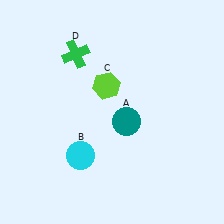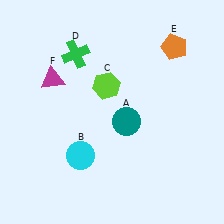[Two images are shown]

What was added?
An orange pentagon (E), a magenta triangle (F) were added in Image 2.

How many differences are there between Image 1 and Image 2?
There are 2 differences between the two images.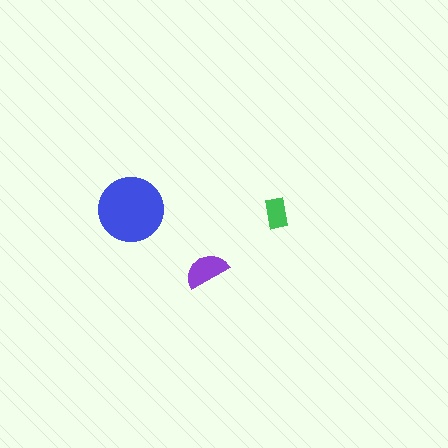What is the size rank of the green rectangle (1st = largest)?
3rd.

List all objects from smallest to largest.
The green rectangle, the purple semicircle, the blue circle.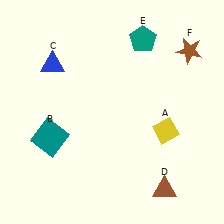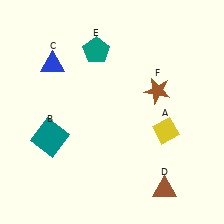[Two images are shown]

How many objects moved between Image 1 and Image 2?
2 objects moved between the two images.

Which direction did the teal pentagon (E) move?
The teal pentagon (E) moved left.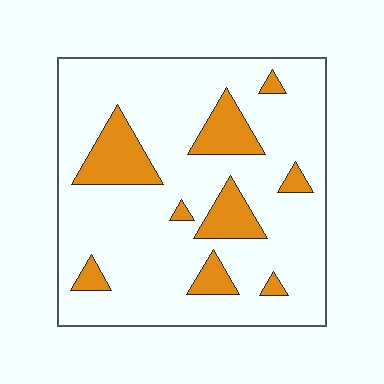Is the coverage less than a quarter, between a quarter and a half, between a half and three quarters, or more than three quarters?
Less than a quarter.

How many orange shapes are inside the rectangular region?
9.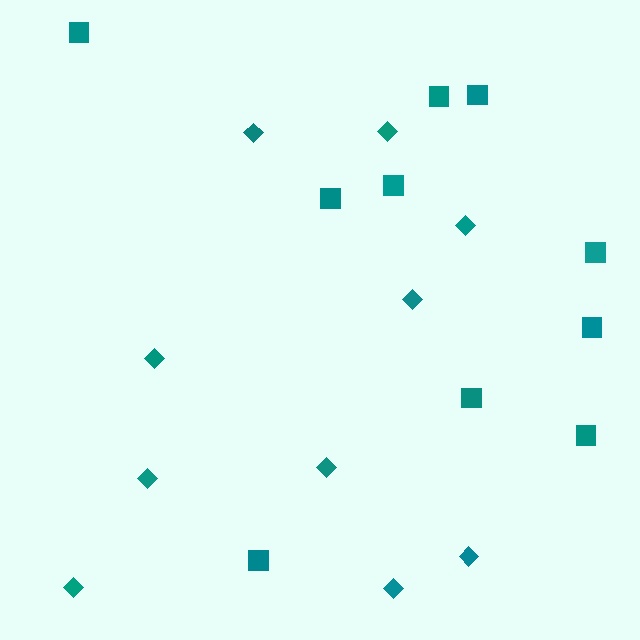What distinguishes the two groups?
There are 2 groups: one group of diamonds (10) and one group of squares (10).